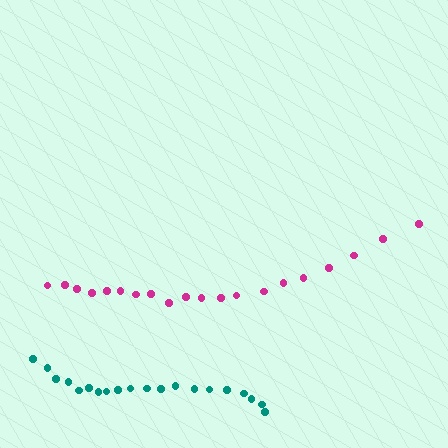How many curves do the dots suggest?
There are 2 distinct paths.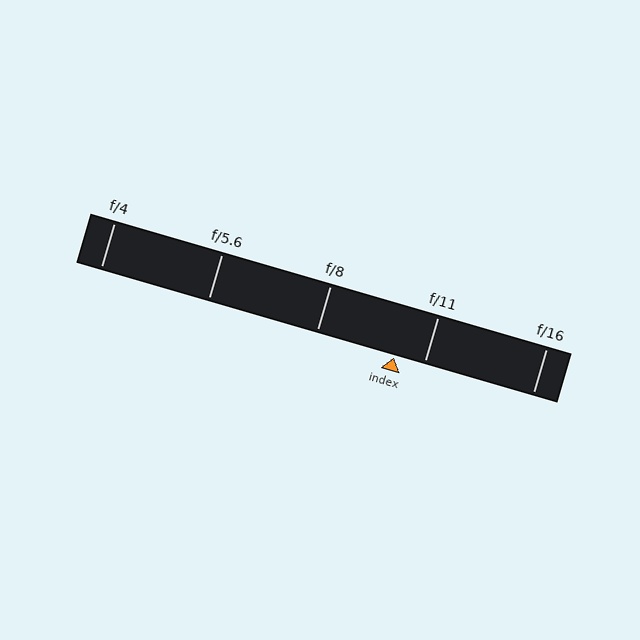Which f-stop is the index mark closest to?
The index mark is closest to f/11.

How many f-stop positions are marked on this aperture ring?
There are 5 f-stop positions marked.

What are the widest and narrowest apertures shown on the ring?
The widest aperture shown is f/4 and the narrowest is f/16.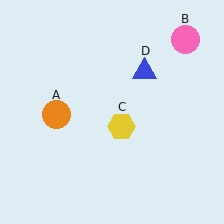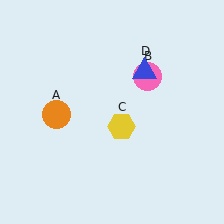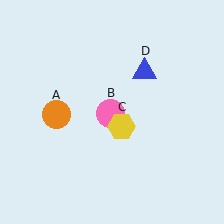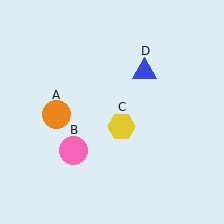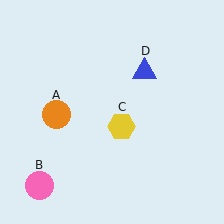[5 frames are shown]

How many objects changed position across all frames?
1 object changed position: pink circle (object B).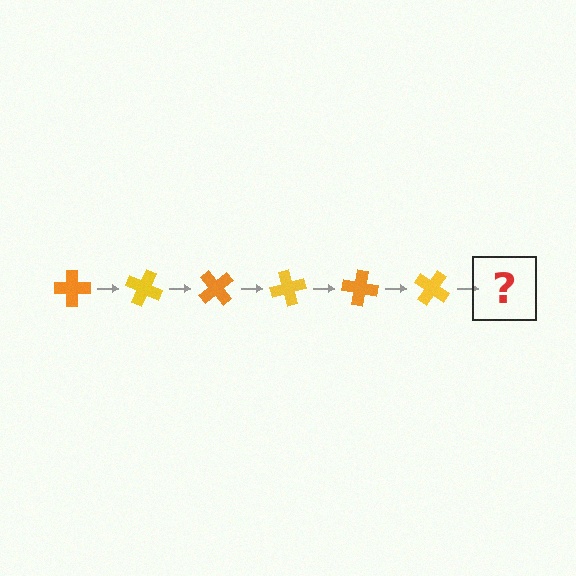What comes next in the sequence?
The next element should be an orange cross, rotated 150 degrees from the start.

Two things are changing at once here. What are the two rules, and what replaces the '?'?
The two rules are that it rotates 25 degrees each step and the color cycles through orange and yellow. The '?' should be an orange cross, rotated 150 degrees from the start.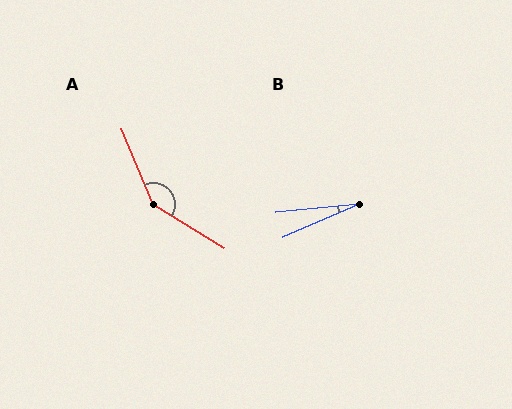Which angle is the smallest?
B, at approximately 17 degrees.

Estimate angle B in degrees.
Approximately 17 degrees.